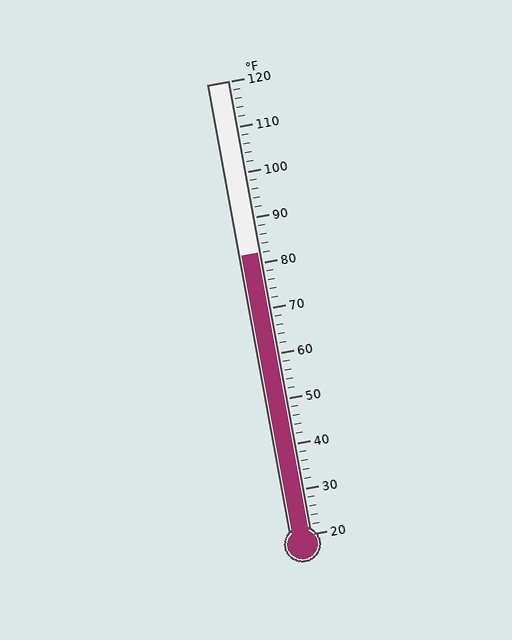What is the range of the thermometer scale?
The thermometer scale ranges from 20°F to 120°F.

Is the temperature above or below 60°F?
The temperature is above 60°F.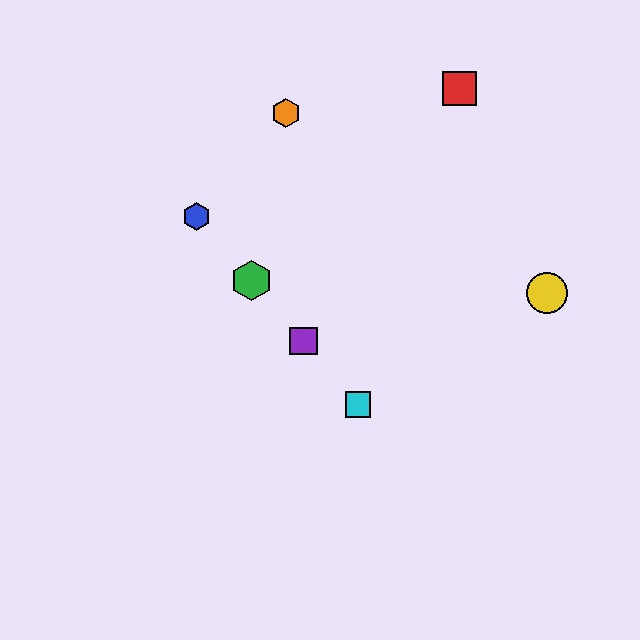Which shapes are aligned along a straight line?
The blue hexagon, the green hexagon, the purple square, the cyan square are aligned along a straight line.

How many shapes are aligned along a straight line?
4 shapes (the blue hexagon, the green hexagon, the purple square, the cyan square) are aligned along a straight line.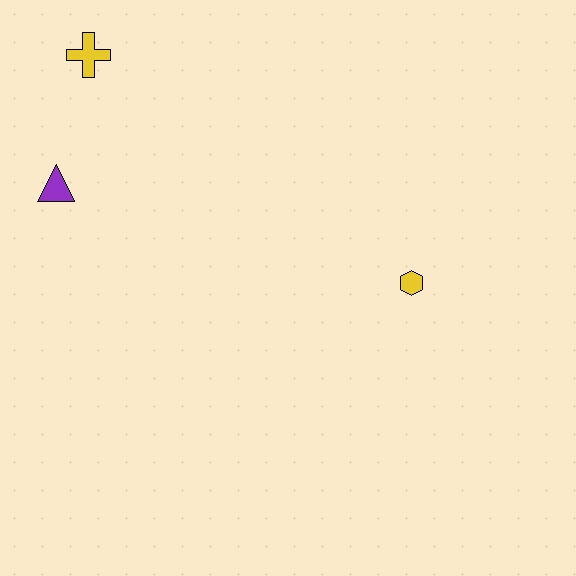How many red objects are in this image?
There are no red objects.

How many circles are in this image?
There are no circles.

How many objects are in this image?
There are 3 objects.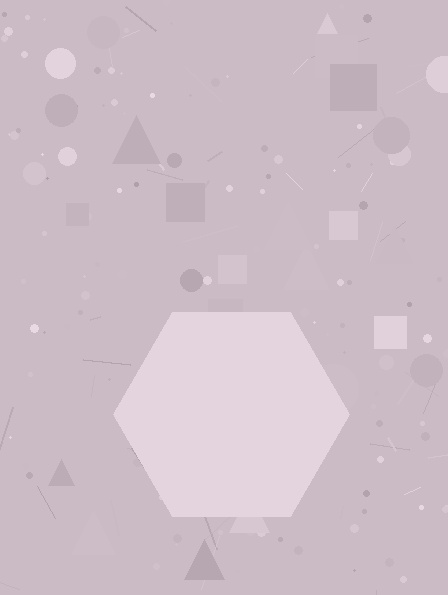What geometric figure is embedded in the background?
A hexagon is embedded in the background.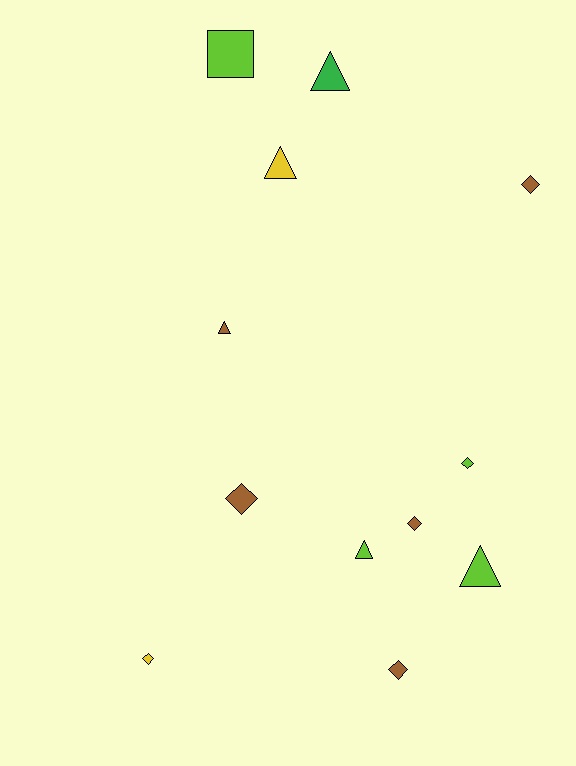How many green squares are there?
There are no green squares.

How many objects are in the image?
There are 12 objects.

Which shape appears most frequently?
Diamond, with 6 objects.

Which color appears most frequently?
Brown, with 5 objects.